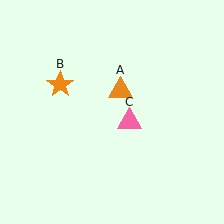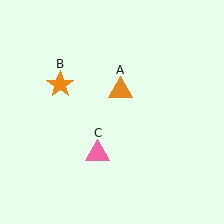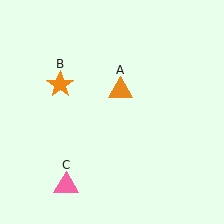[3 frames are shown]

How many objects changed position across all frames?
1 object changed position: pink triangle (object C).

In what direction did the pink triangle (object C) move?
The pink triangle (object C) moved down and to the left.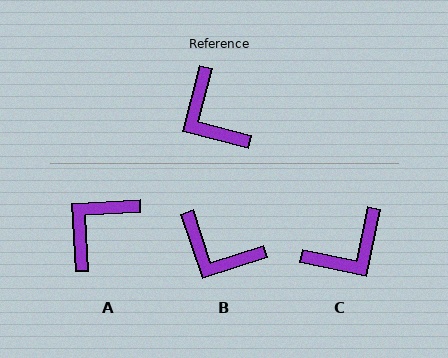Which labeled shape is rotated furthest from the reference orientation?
C, about 93 degrees away.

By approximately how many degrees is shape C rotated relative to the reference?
Approximately 93 degrees counter-clockwise.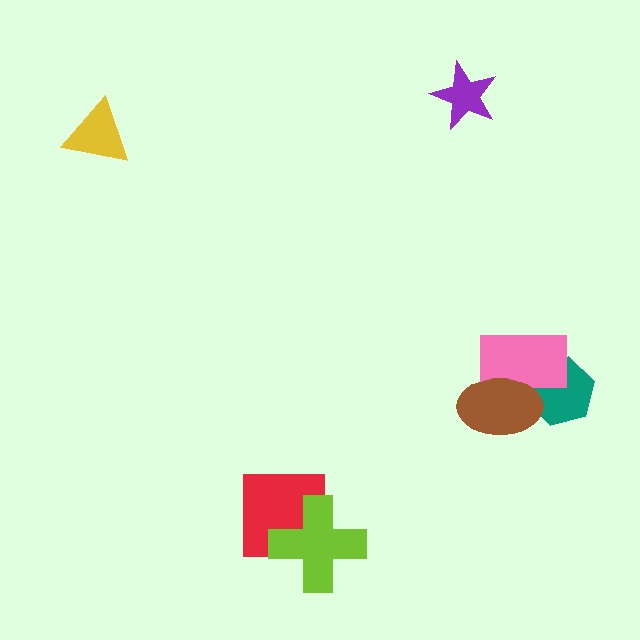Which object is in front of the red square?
The lime cross is in front of the red square.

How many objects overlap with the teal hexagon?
2 objects overlap with the teal hexagon.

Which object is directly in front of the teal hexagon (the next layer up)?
The pink rectangle is directly in front of the teal hexagon.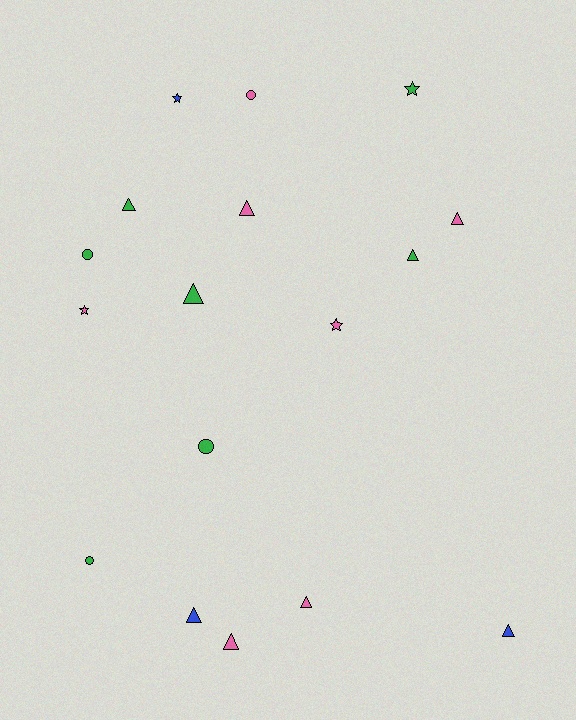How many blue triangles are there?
There are 2 blue triangles.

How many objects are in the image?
There are 17 objects.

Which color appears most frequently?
Pink, with 7 objects.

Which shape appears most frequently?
Triangle, with 9 objects.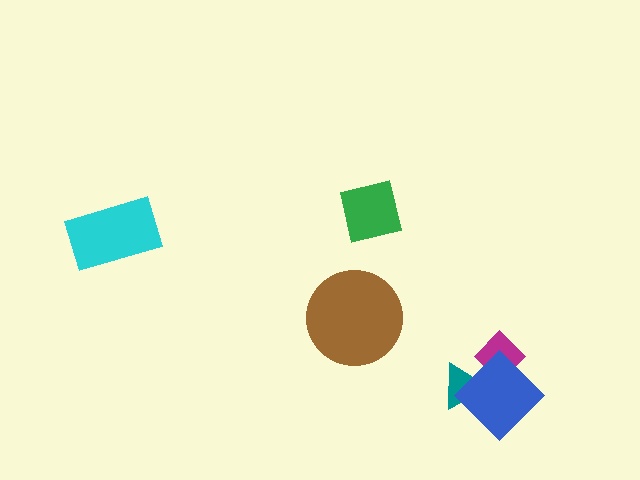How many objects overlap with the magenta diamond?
1 object overlaps with the magenta diamond.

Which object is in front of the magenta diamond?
The blue diamond is in front of the magenta diamond.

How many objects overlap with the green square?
0 objects overlap with the green square.